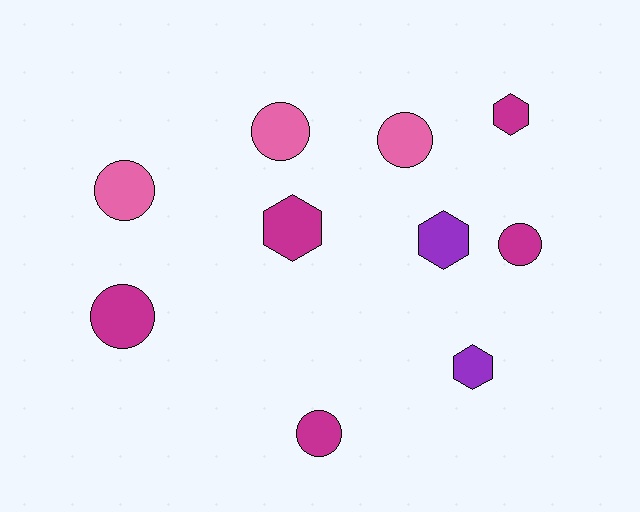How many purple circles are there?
There are no purple circles.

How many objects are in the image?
There are 10 objects.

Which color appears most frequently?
Magenta, with 5 objects.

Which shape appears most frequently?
Circle, with 6 objects.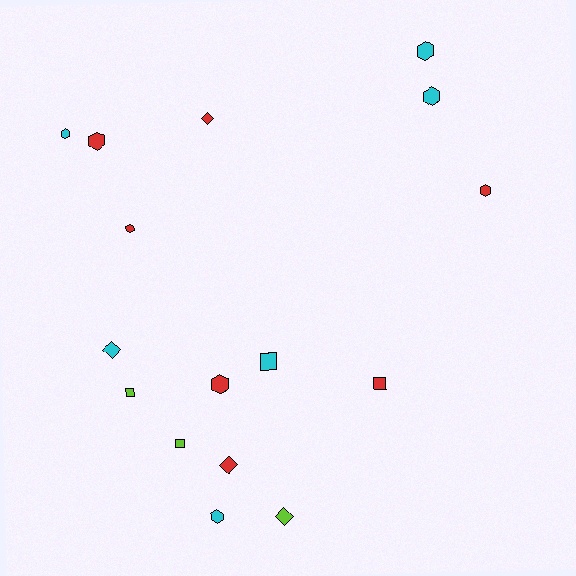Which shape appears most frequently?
Hexagon, with 8 objects.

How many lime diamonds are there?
There is 1 lime diamond.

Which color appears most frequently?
Red, with 7 objects.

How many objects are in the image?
There are 16 objects.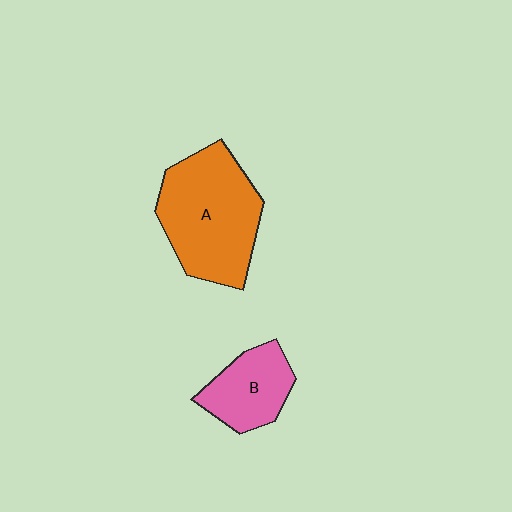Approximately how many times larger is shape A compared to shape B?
Approximately 1.9 times.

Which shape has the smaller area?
Shape B (pink).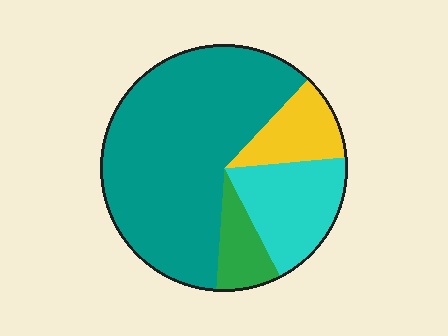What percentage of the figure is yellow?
Yellow covers around 10% of the figure.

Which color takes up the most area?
Teal, at roughly 60%.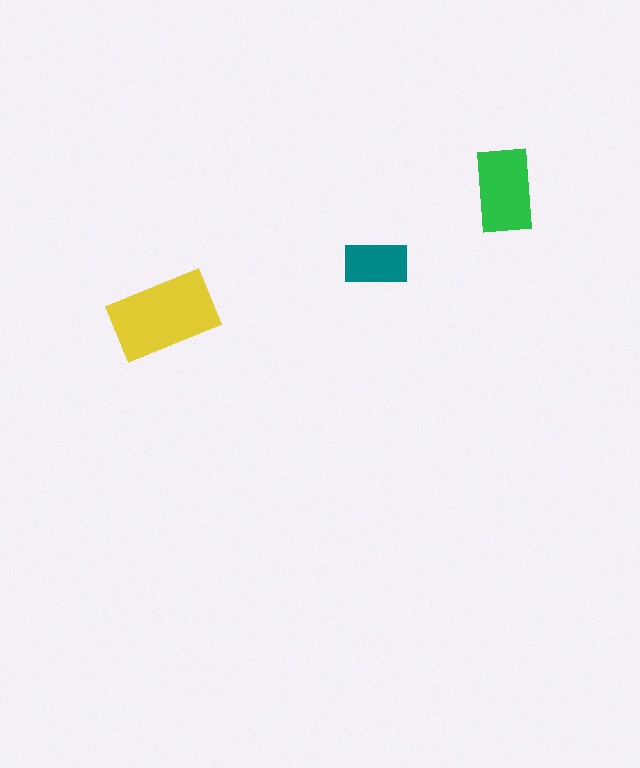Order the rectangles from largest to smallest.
the yellow one, the green one, the teal one.